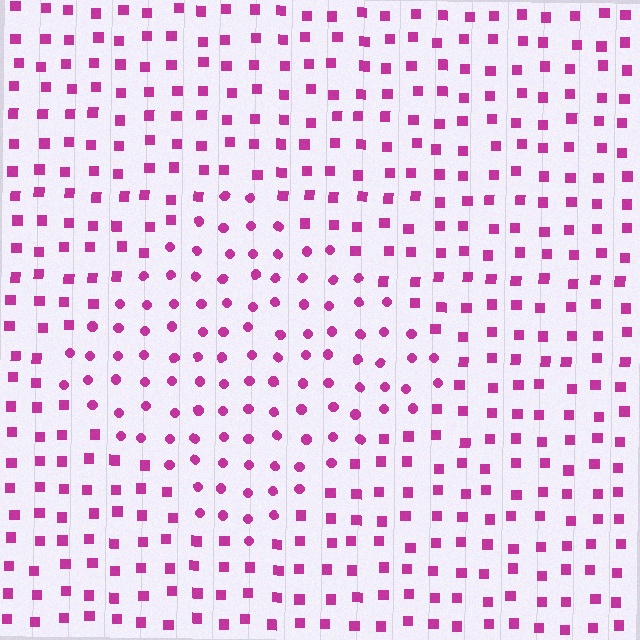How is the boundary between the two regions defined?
The boundary is defined by a change in element shape: circles inside vs. squares outside. All elements share the same color and spacing.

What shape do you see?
I see a diamond.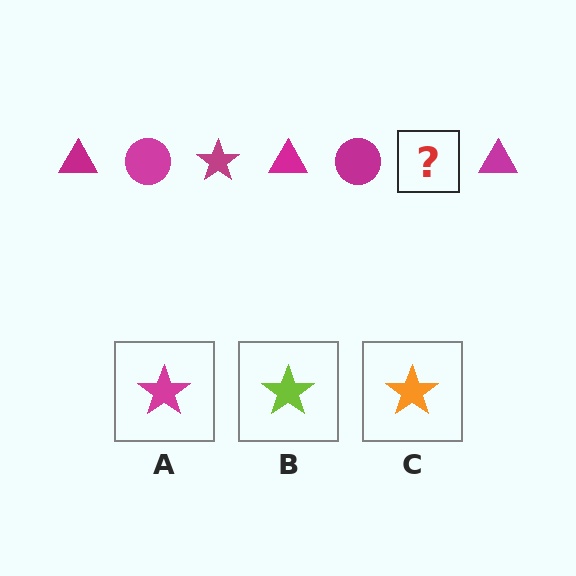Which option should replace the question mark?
Option A.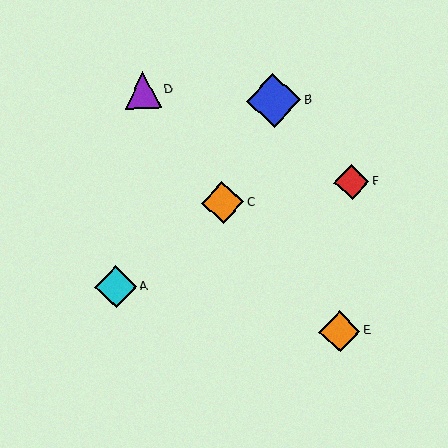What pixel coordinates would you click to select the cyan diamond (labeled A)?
Click at (116, 287) to select the cyan diamond A.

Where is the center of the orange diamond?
The center of the orange diamond is at (340, 332).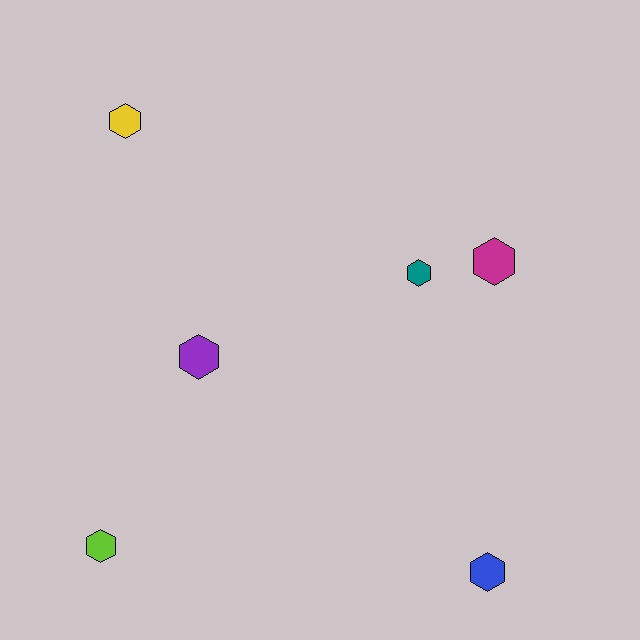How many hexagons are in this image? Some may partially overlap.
There are 6 hexagons.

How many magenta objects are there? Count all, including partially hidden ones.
There is 1 magenta object.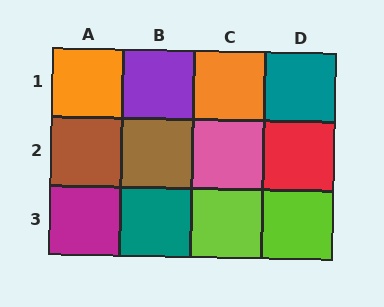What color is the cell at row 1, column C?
Orange.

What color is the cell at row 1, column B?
Purple.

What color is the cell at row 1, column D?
Teal.